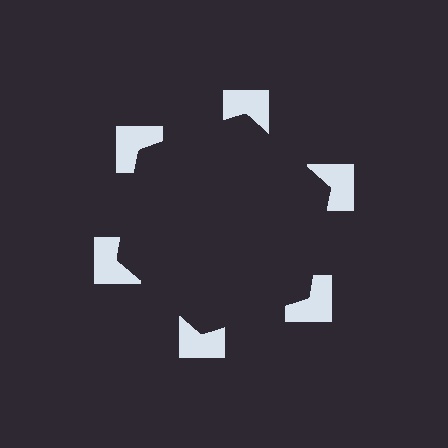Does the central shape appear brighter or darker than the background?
It typically appears slightly darker than the background, even though no actual brightness change is drawn.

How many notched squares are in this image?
There are 6 — one at each vertex of the illusory hexagon.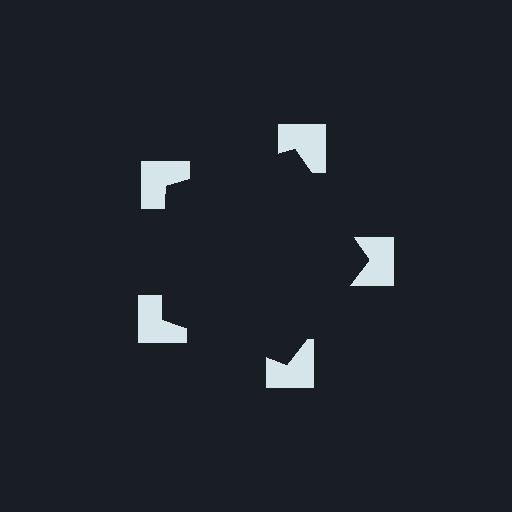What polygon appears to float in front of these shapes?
An illusory pentagon — its edges are inferred from the aligned wedge cuts in the notched squares, not physically drawn.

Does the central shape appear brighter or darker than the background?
It typically appears slightly darker than the background, even though no actual brightness change is drawn.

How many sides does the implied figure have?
5 sides.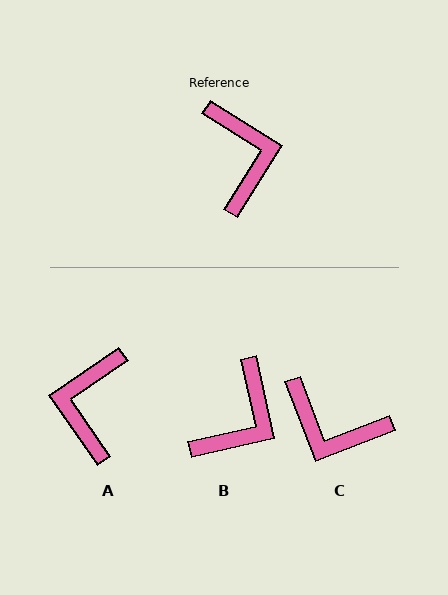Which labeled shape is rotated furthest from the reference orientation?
A, about 157 degrees away.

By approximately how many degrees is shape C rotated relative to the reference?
Approximately 127 degrees clockwise.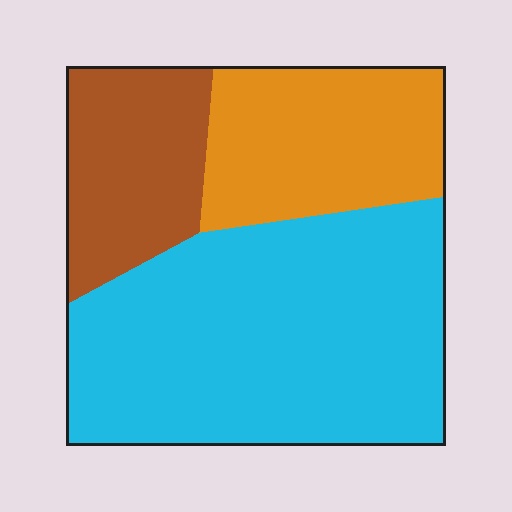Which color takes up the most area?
Cyan, at roughly 55%.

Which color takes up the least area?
Brown, at roughly 20%.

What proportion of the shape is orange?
Orange covers about 25% of the shape.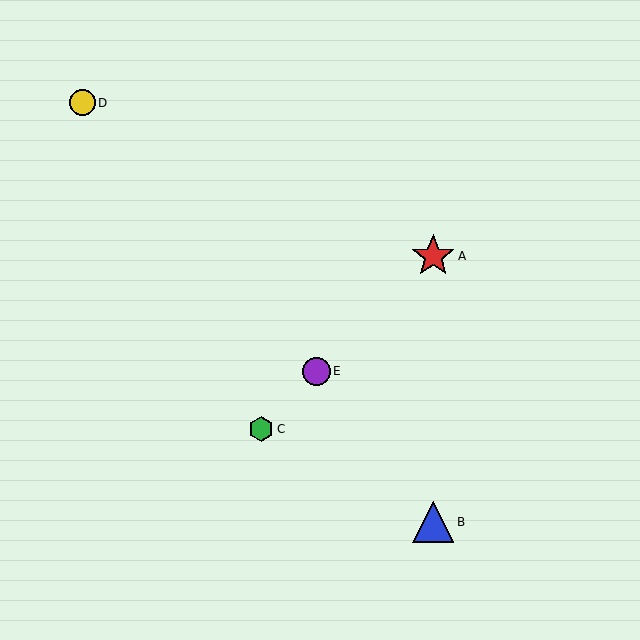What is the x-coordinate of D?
Object D is at x≈82.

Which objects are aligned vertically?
Objects A, B are aligned vertically.